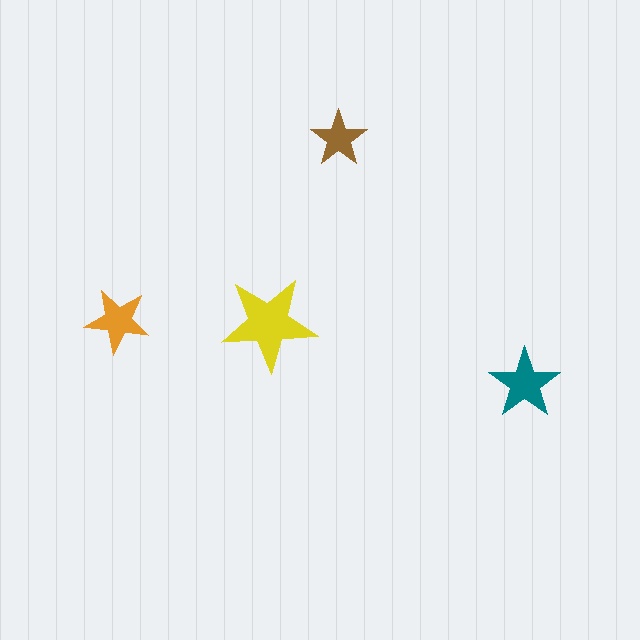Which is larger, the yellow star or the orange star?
The yellow one.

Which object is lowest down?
The teal star is bottommost.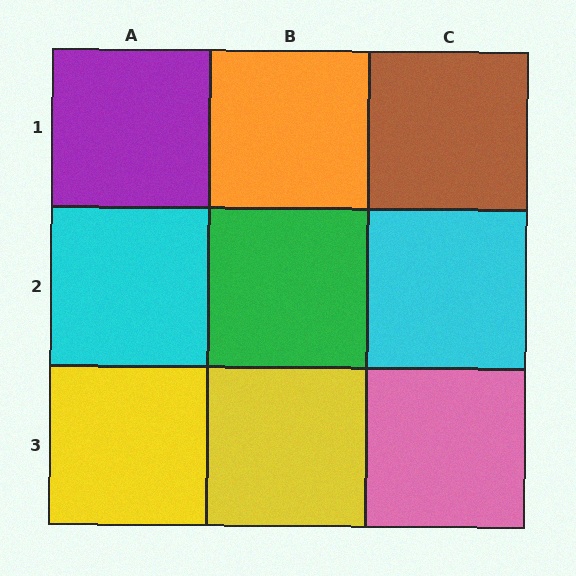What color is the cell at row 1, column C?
Brown.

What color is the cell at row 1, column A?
Purple.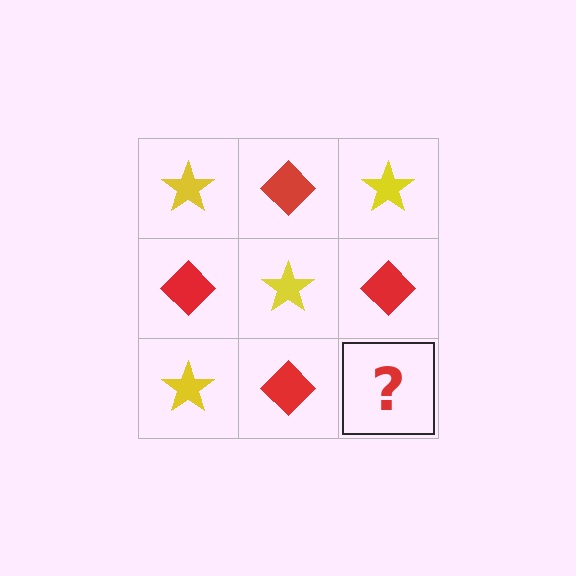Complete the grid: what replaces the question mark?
The question mark should be replaced with a yellow star.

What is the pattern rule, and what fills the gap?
The rule is that it alternates yellow star and red diamond in a checkerboard pattern. The gap should be filled with a yellow star.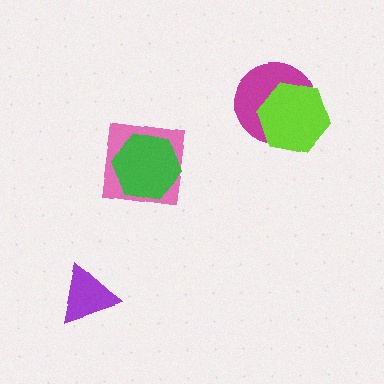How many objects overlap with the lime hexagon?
1 object overlaps with the lime hexagon.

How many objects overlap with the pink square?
1 object overlaps with the pink square.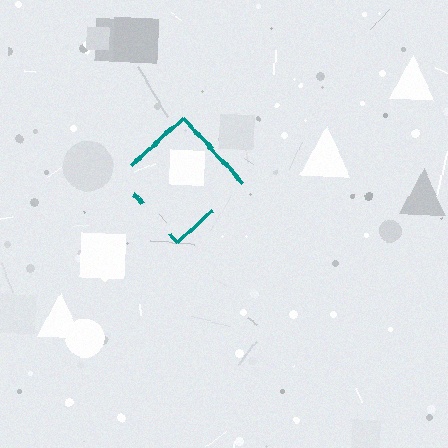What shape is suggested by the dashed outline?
The dashed outline suggests a diamond.